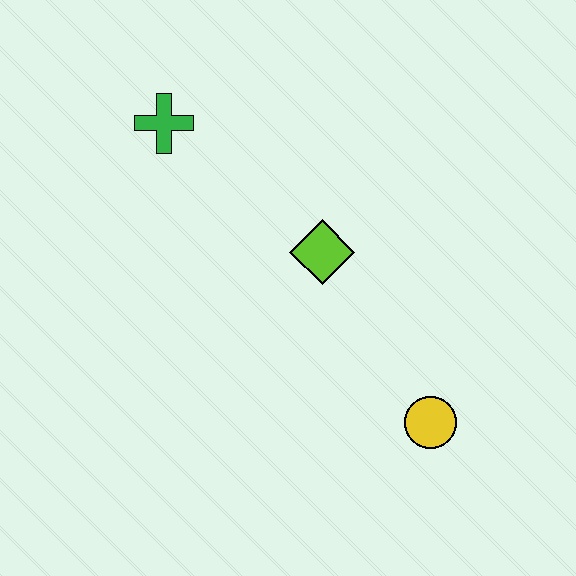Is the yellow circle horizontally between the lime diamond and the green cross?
No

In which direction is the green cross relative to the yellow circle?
The green cross is above the yellow circle.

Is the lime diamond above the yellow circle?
Yes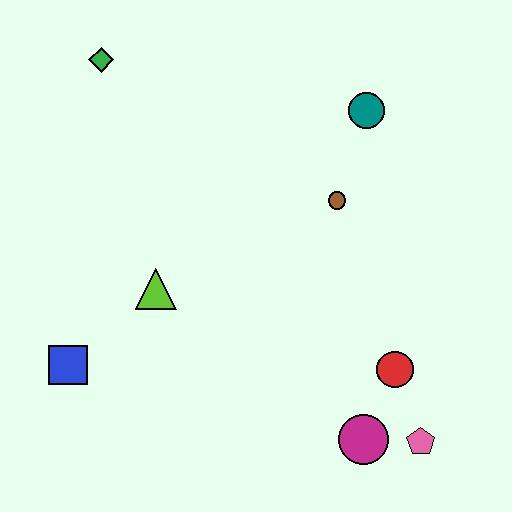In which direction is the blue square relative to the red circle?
The blue square is to the left of the red circle.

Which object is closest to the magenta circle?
The pink pentagon is closest to the magenta circle.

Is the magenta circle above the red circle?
No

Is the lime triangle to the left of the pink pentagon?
Yes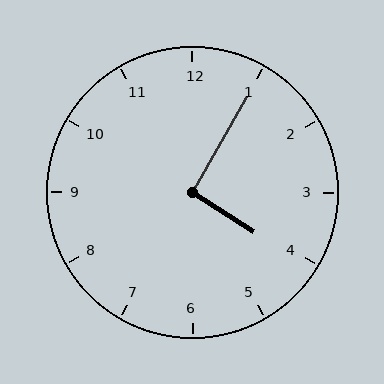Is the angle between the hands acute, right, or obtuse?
It is right.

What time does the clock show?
4:05.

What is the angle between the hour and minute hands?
Approximately 92 degrees.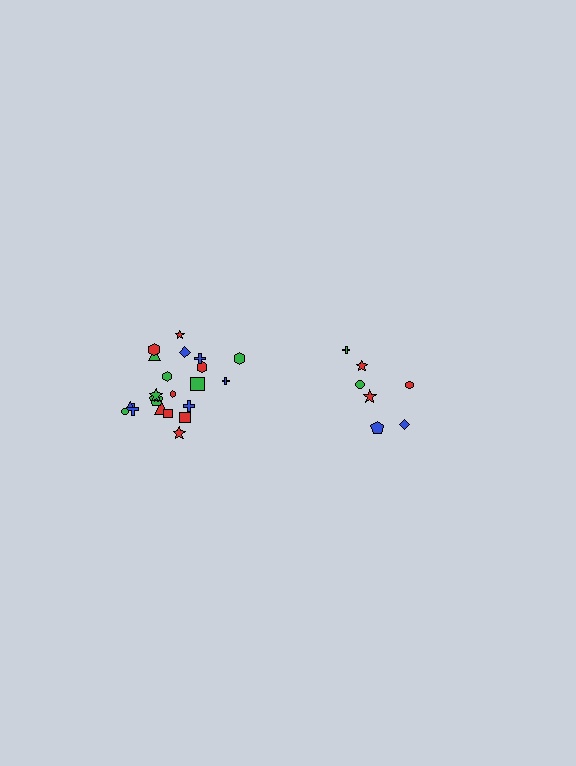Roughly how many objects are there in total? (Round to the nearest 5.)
Roughly 30 objects in total.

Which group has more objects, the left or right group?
The left group.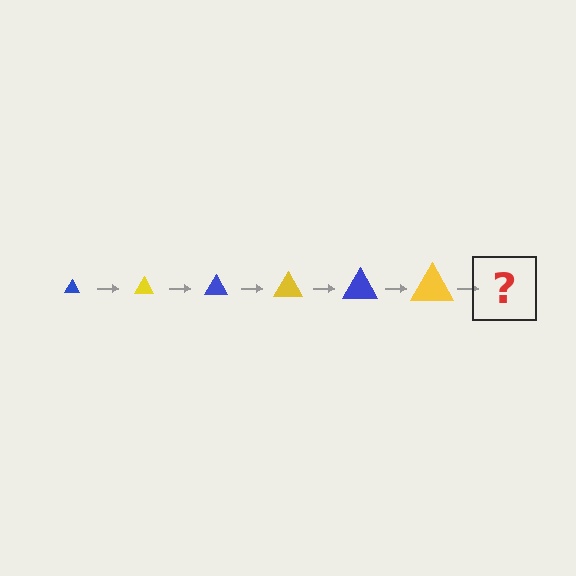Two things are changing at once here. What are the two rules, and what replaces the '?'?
The two rules are that the triangle grows larger each step and the color cycles through blue and yellow. The '?' should be a blue triangle, larger than the previous one.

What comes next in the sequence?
The next element should be a blue triangle, larger than the previous one.